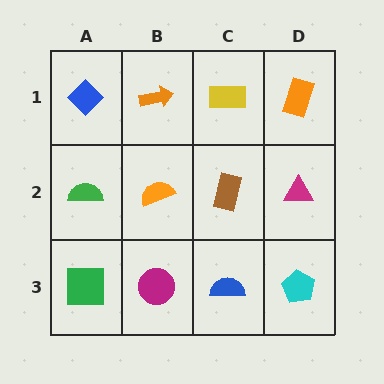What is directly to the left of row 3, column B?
A green square.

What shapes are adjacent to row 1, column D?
A magenta triangle (row 2, column D), a yellow rectangle (row 1, column C).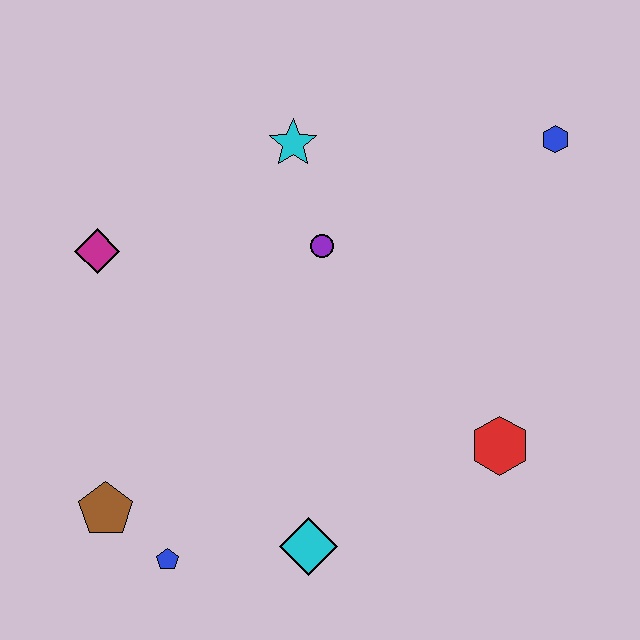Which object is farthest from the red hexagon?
The magenta diamond is farthest from the red hexagon.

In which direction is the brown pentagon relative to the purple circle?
The brown pentagon is below the purple circle.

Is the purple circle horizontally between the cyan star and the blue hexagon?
Yes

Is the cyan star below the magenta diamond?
No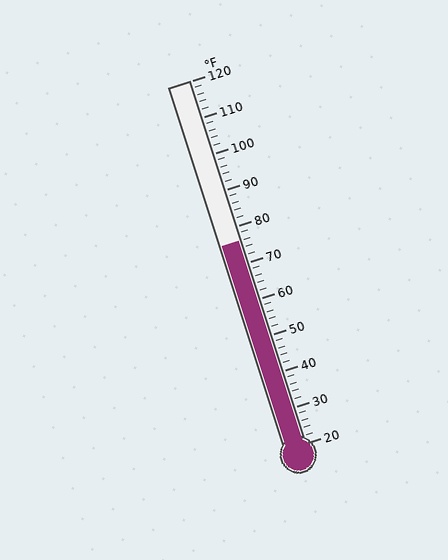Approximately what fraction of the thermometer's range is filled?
The thermometer is filled to approximately 55% of its range.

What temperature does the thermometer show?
The thermometer shows approximately 76°F.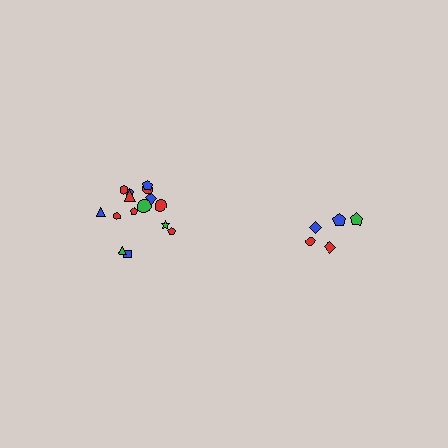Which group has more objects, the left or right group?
The left group.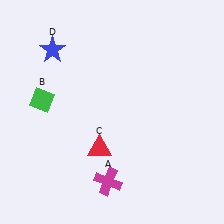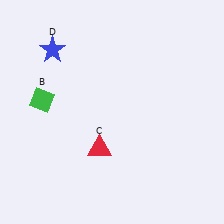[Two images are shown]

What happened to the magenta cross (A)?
The magenta cross (A) was removed in Image 2. It was in the bottom-left area of Image 1.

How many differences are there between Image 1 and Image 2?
There is 1 difference between the two images.